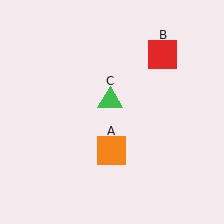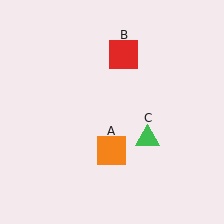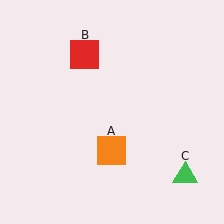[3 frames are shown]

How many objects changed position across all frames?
2 objects changed position: red square (object B), green triangle (object C).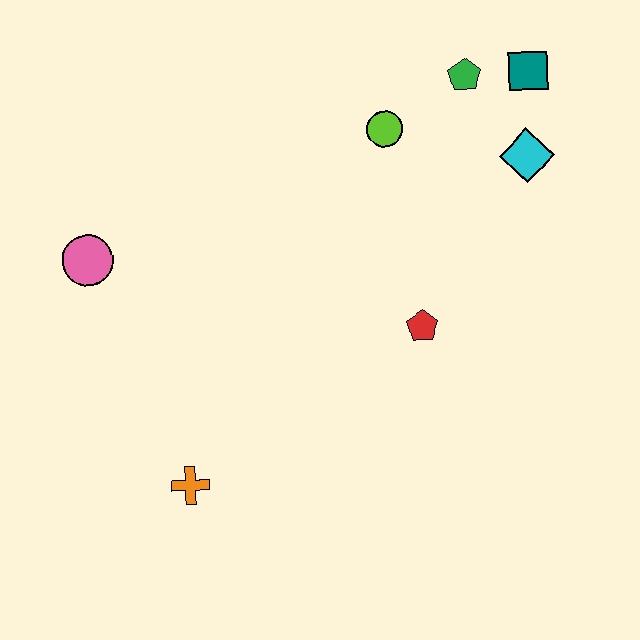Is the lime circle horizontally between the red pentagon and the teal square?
No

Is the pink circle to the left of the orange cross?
Yes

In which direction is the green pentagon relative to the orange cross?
The green pentagon is above the orange cross.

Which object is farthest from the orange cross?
The teal square is farthest from the orange cross.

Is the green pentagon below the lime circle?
No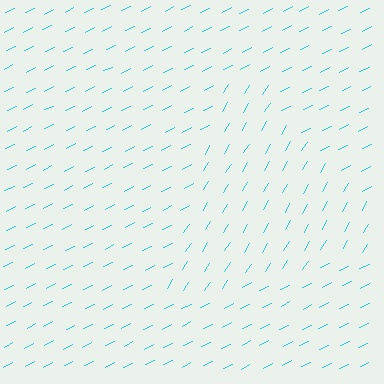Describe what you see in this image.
The image is filled with small cyan line segments. A triangle region in the image has lines oriented differently from the surrounding lines, creating a visible texture boundary.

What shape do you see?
I see a triangle.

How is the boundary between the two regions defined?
The boundary is defined purely by a change in line orientation (approximately 33 degrees difference). All lines are the same color and thickness.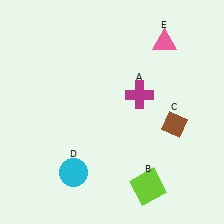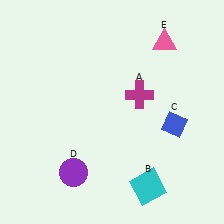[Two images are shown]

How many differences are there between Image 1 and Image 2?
There are 3 differences between the two images.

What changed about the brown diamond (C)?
In Image 1, C is brown. In Image 2, it changed to blue.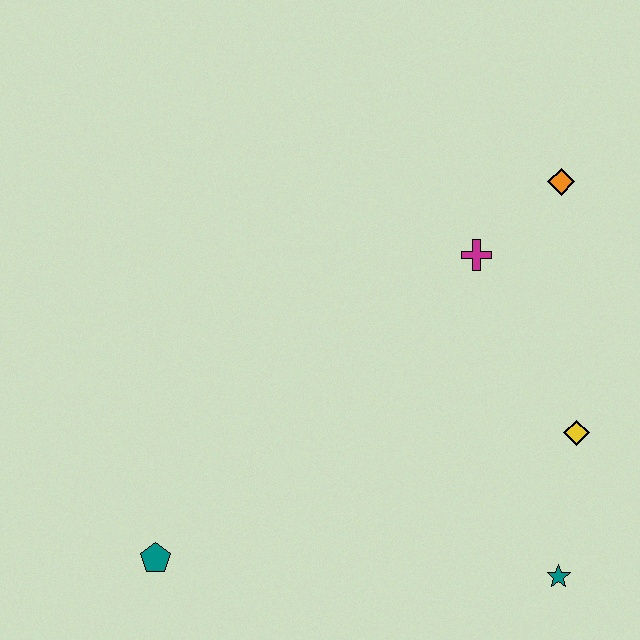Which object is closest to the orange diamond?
The magenta cross is closest to the orange diamond.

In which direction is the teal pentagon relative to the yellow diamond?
The teal pentagon is to the left of the yellow diamond.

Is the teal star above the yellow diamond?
No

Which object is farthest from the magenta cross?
The teal pentagon is farthest from the magenta cross.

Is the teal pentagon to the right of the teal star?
No